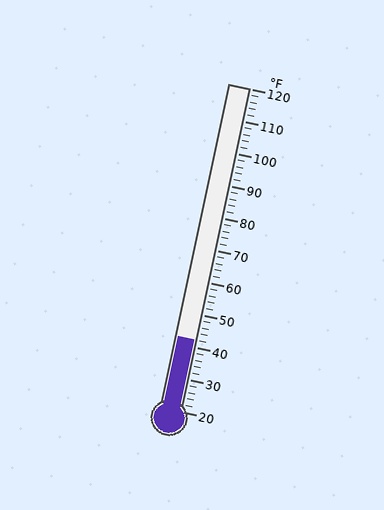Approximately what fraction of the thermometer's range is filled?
The thermometer is filled to approximately 20% of its range.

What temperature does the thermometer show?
The thermometer shows approximately 42°F.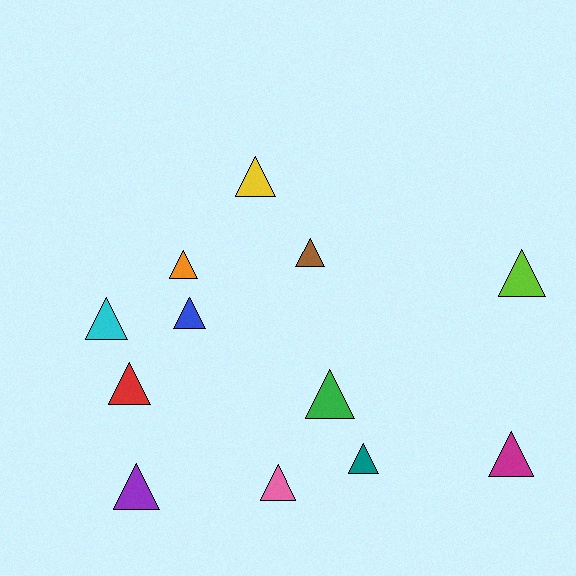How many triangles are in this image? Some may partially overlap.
There are 12 triangles.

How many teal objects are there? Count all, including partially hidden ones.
There is 1 teal object.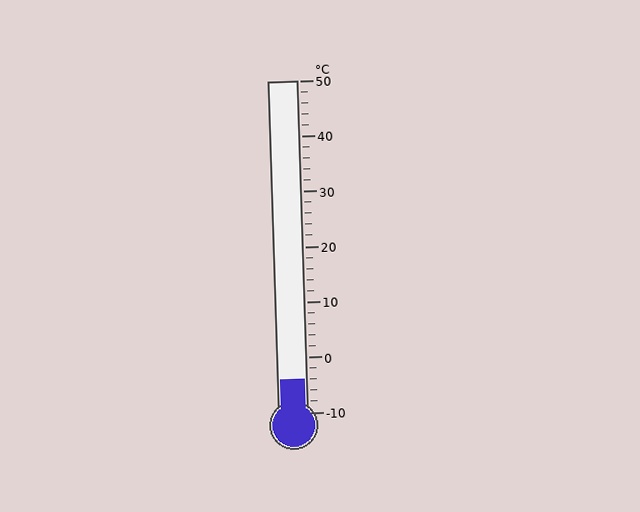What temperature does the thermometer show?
The thermometer shows approximately -4°C.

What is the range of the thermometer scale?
The thermometer scale ranges from -10°C to 50°C.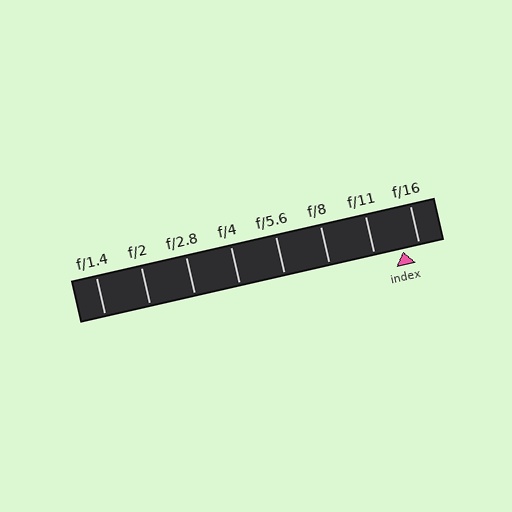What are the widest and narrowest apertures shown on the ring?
The widest aperture shown is f/1.4 and the narrowest is f/16.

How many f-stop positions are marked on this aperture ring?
There are 8 f-stop positions marked.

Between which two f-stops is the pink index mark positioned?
The index mark is between f/11 and f/16.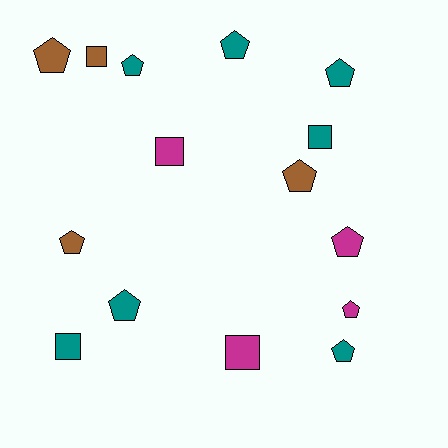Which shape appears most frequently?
Pentagon, with 10 objects.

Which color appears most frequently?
Teal, with 7 objects.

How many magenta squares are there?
There are 2 magenta squares.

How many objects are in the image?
There are 15 objects.